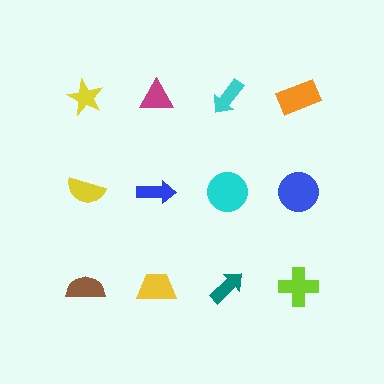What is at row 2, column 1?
A yellow semicircle.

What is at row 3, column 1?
A brown semicircle.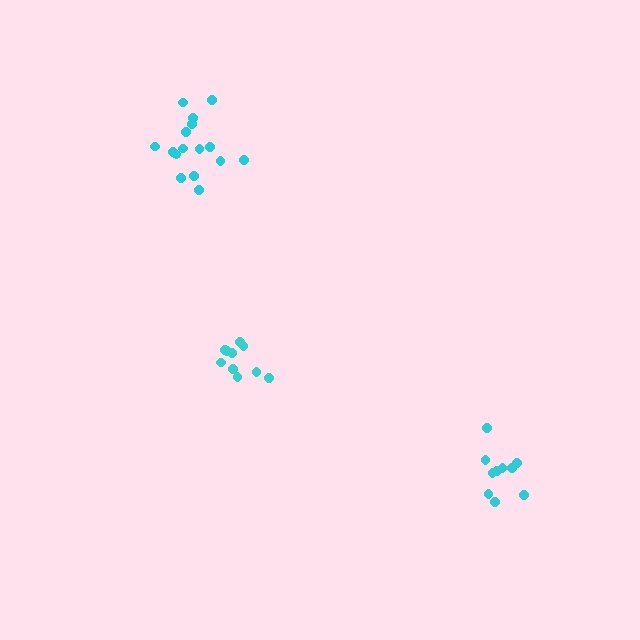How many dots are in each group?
Group 1: 10 dots, Group 2: 16 dots, Group 3: 10 dots (36 total).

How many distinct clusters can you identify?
There are 3 distinct clusters.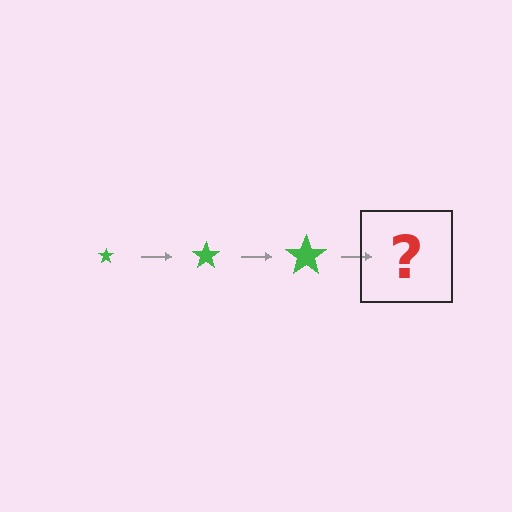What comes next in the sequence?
The next element should be a green star, larger than the previous one.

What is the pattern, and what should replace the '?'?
The pattern is that the star gets progressively larger each step. The '?' should be a green star, larger than the previous one.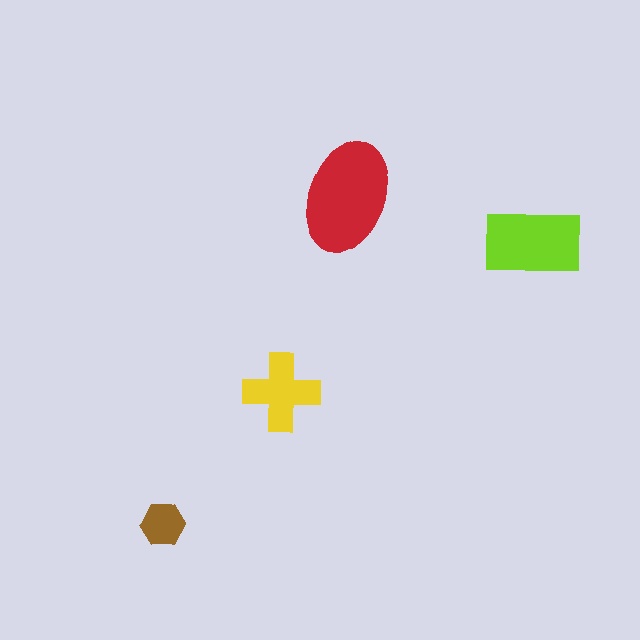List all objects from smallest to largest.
The brown hexagon, the yellow cross, the lime rectangle, the red ellipse.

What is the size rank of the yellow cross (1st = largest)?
3rd.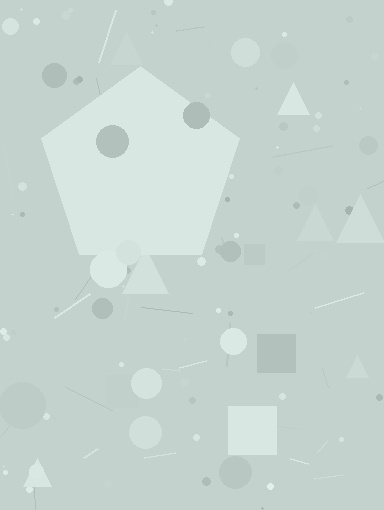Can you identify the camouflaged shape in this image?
The camouflaged shape is a pentagon.